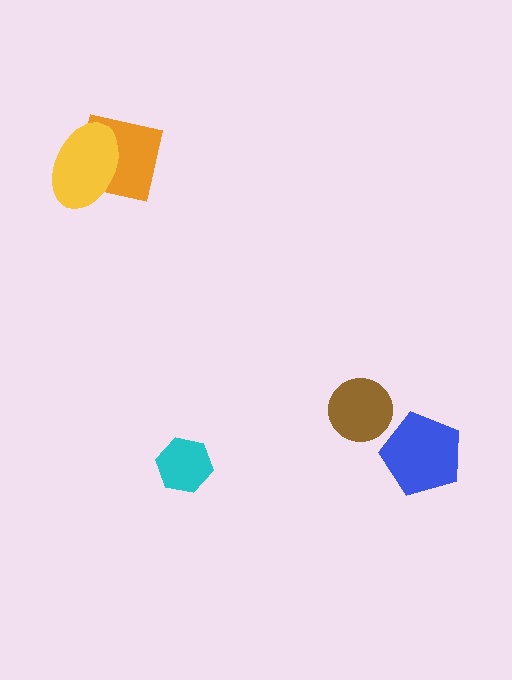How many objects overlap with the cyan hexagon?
0 objects overlap with the cyan hexagon.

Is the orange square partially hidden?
Yes, it is partially covered by another shape.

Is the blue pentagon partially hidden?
No, no other shape covers it.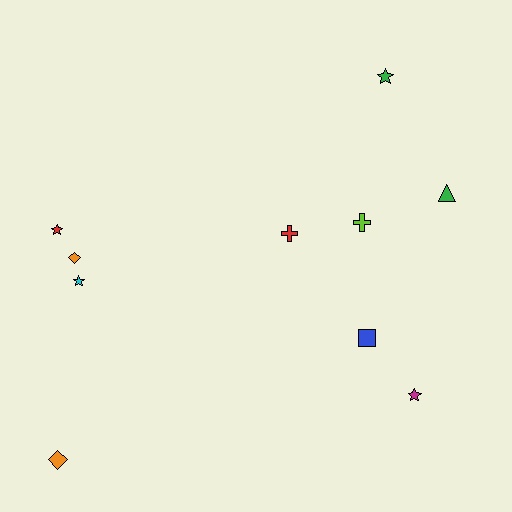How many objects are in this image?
There are 10 objects.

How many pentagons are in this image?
There are no pentagons.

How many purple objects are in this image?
There are no purple objects.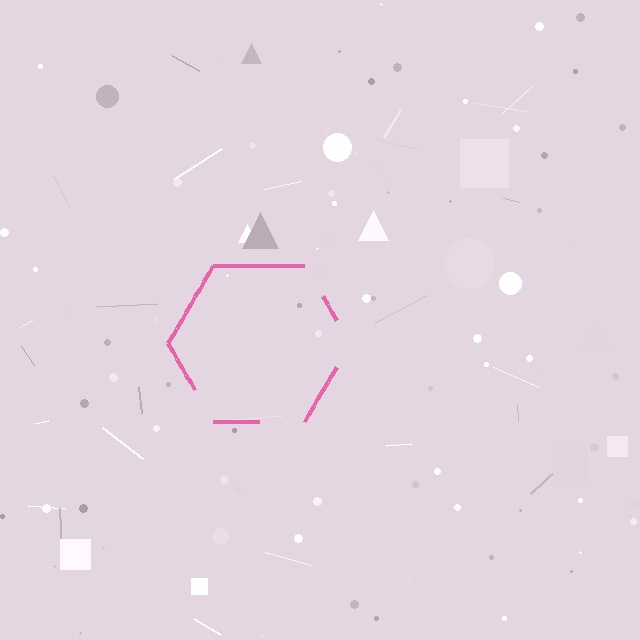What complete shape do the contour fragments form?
The contour fragments form a hexagon.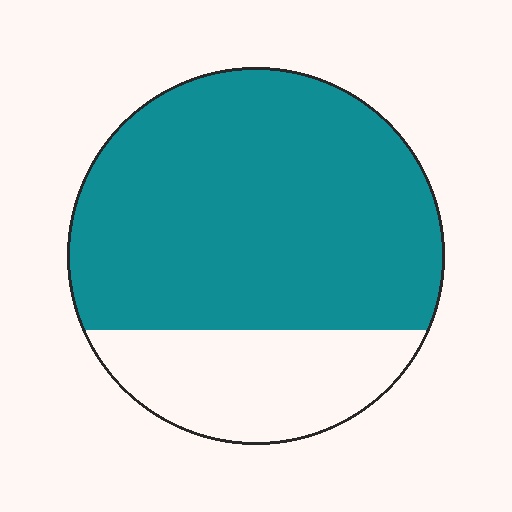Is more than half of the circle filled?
Yes.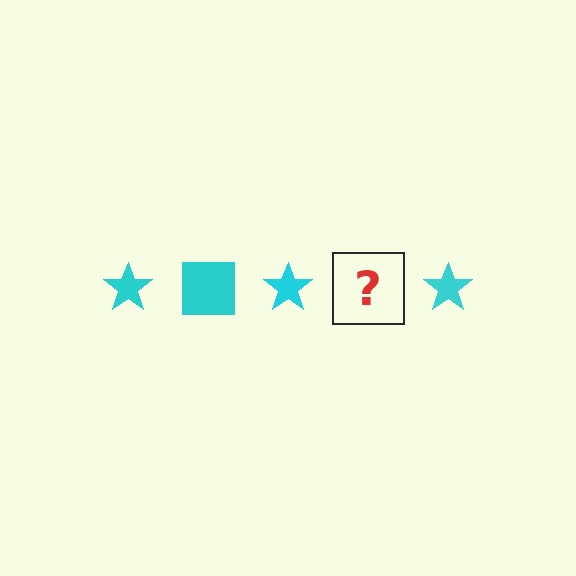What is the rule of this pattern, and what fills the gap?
The rule is that the pattern cycles through star, square shapes in cyan. The gap should be filled with a cyan square.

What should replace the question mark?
The question mark should be replaced with a cyan square.